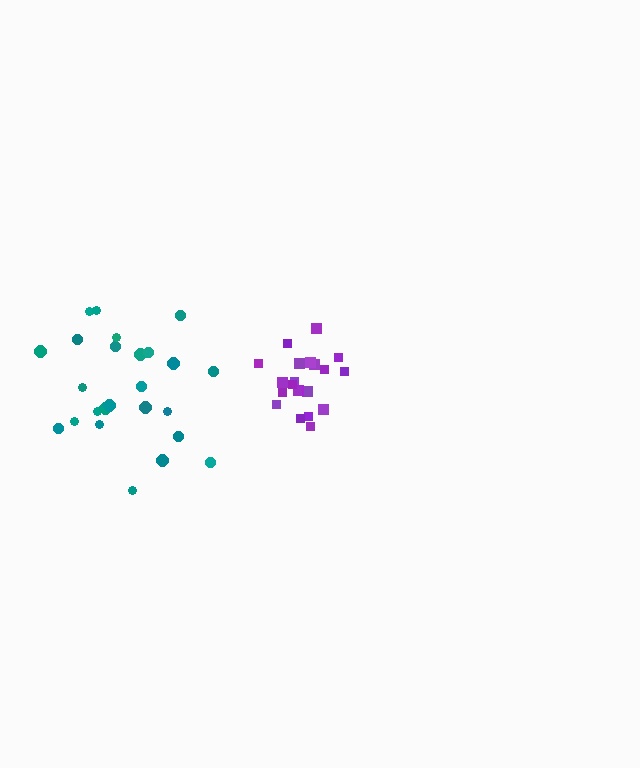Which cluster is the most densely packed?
Purple.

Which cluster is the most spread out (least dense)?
Teal.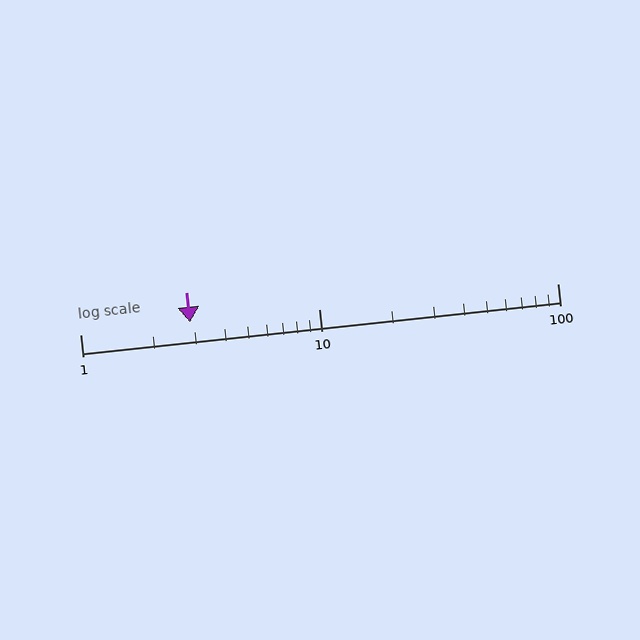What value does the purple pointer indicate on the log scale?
The pointer indicates approximately 2.9.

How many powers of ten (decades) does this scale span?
The scale spans 2 decades, from 1 to 100.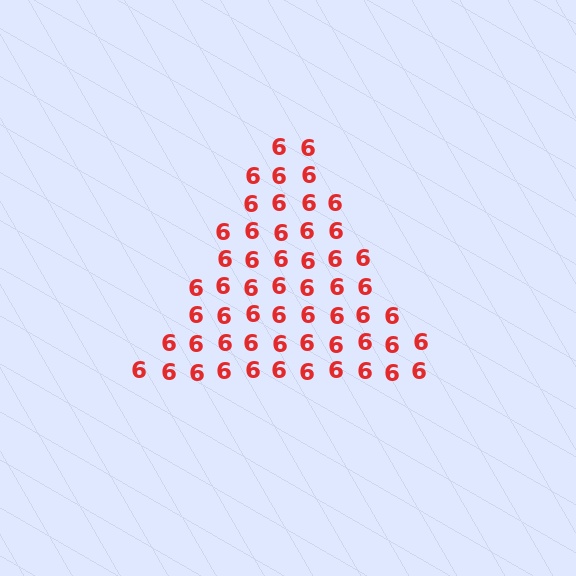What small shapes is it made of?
It is made of small digit 6's.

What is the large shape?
The large shape is a triangle.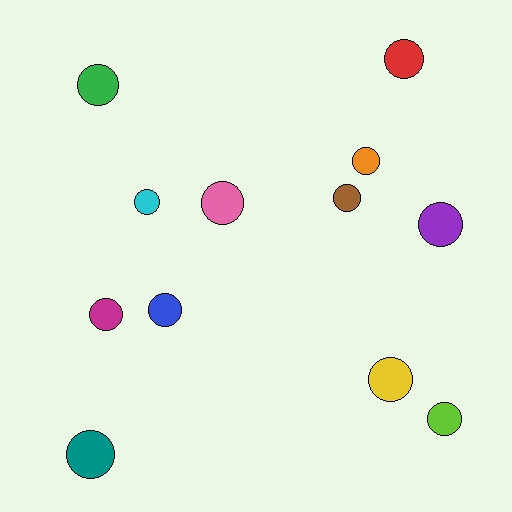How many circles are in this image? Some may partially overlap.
There are 12 circles.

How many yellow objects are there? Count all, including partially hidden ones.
There is 1 yellow object.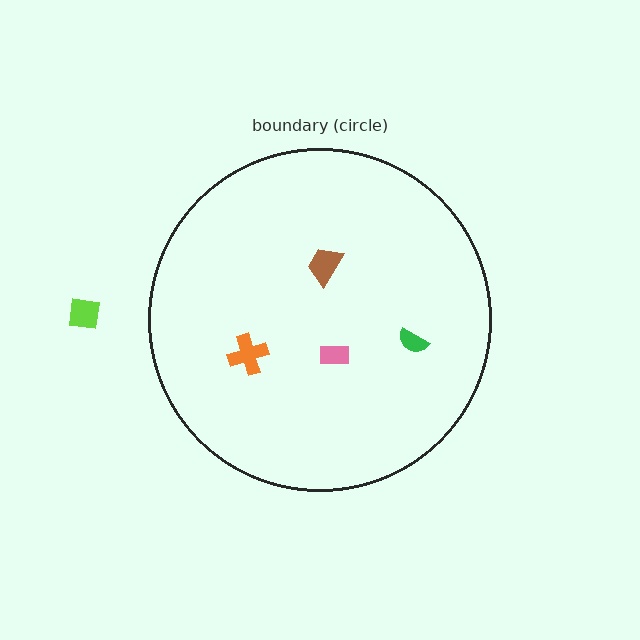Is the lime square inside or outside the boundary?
Outside.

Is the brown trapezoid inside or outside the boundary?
Inside.